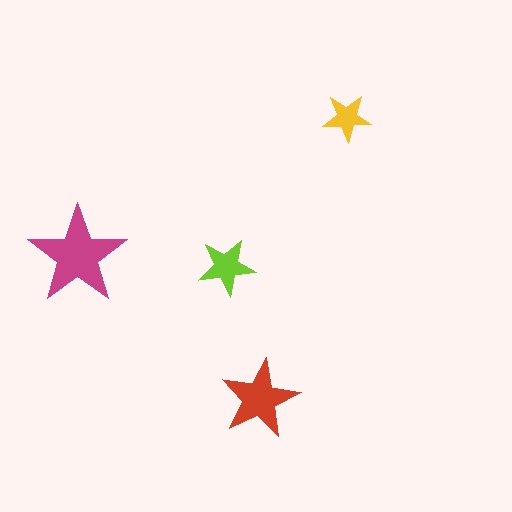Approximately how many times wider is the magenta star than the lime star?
About 1.5 times wider.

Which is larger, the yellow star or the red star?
The red one.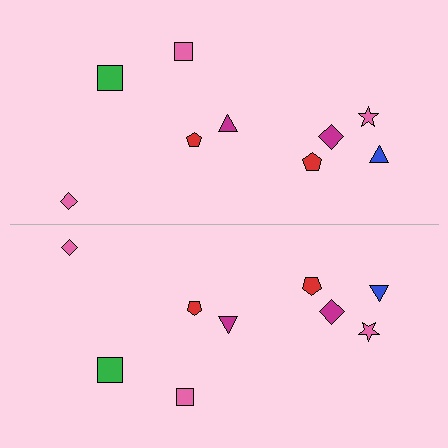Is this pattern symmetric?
Yes, this pattern has bilateral (reflection) symmetry.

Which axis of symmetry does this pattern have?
The pattern has a horizontal axis of symmetry running through the center of the image.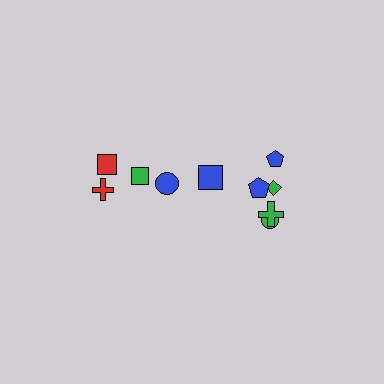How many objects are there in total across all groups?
There are 10 objects.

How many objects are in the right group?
There are 6 objects.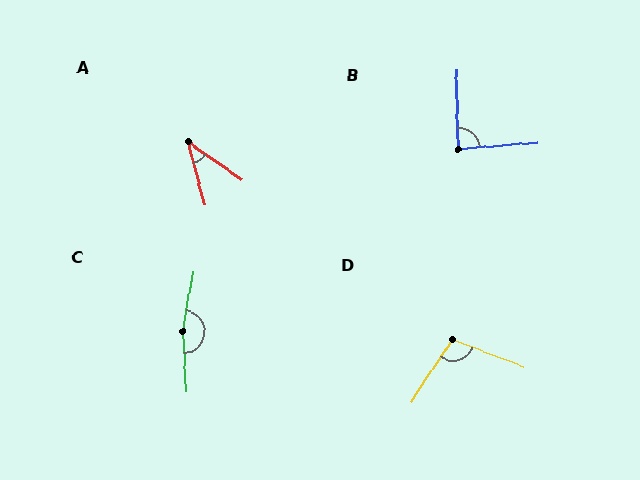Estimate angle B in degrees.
Approximately 86 degrees.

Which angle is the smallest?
A, at approximately 40 degrees.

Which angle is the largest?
C, at approximately 167 degrees.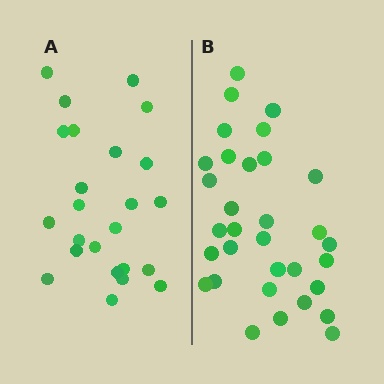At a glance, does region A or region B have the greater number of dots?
Region B (the right region) has more dots.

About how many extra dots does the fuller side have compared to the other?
Region B has roughly 8 or so more dots than region A.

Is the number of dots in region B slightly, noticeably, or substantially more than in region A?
Region B has noticeably more, but not dramatically so. The ratio is roughly 1.3 to 1.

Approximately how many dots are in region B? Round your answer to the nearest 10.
About 30 dots. (The exact count is 32, which rounds to 30.)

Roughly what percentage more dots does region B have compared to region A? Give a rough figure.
About 35% more.